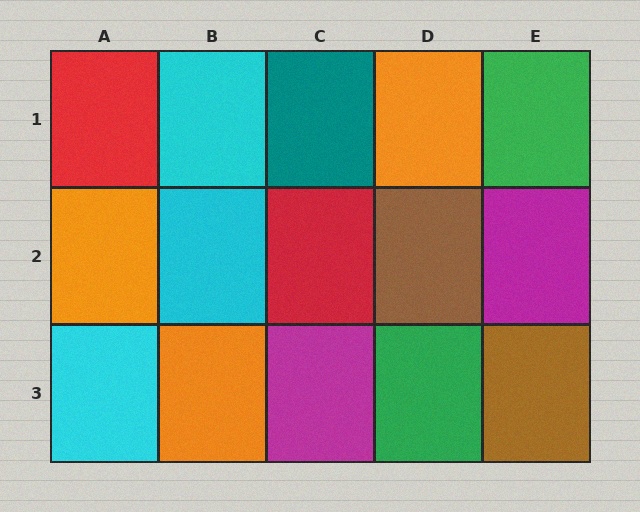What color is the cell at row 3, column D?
Green.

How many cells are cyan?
3 cells are cyan.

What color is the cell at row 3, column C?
Magenta.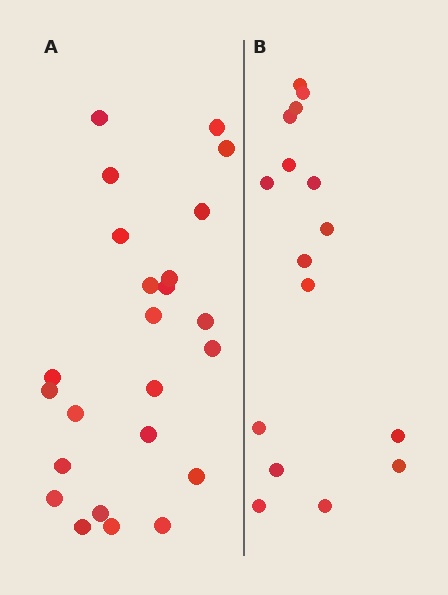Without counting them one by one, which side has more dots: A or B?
Region A (the left region) has more dots.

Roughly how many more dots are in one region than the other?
Region A has roughly 8 or so more dots than region B.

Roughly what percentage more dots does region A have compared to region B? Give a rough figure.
About 50% more.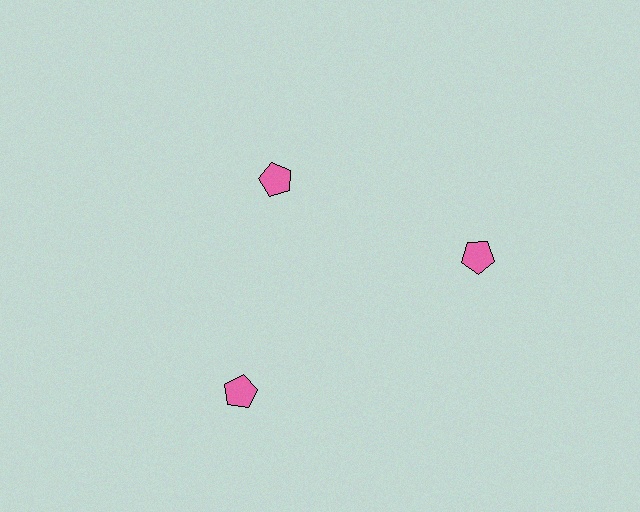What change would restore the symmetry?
The symmetry would be restored by moving it outward, back onto the ring so that all 3 pentagons sit at equal angles and equal distance from the center.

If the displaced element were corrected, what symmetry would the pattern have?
It would have 3-fold rotational symmetry — the pattern would map onto itself every 120 degrees.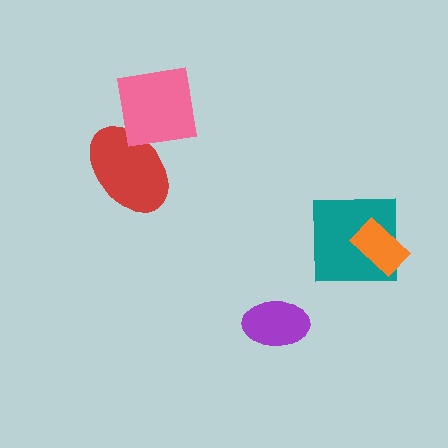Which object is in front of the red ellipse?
The pink square is in front of the red ellipse.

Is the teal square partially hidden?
Yes, it is partially covered by another shape.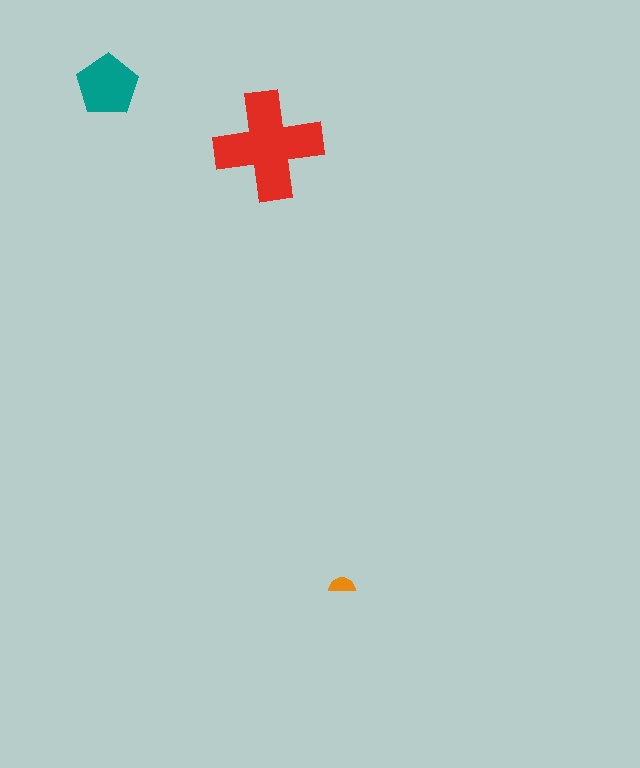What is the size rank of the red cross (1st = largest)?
1st.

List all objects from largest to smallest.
The red cross, the teal pentagon, the orange semicircle.